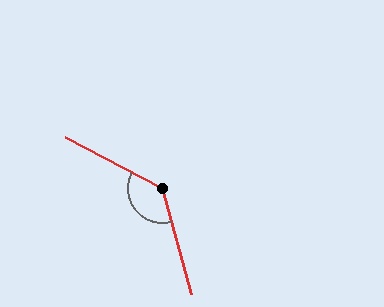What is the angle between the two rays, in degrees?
Approximately 133 degrees.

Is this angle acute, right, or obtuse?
It is obtuse.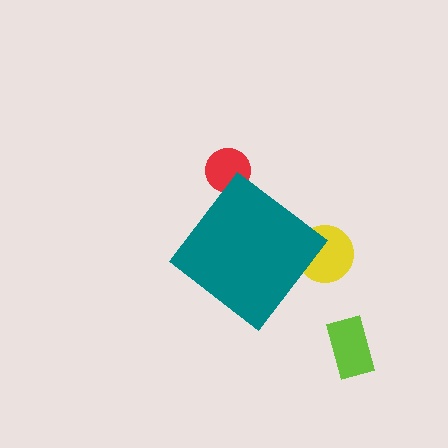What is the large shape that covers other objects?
A teal diamond.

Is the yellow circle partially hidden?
Yes, the yellow circle is partially hidden behind the teal diamond.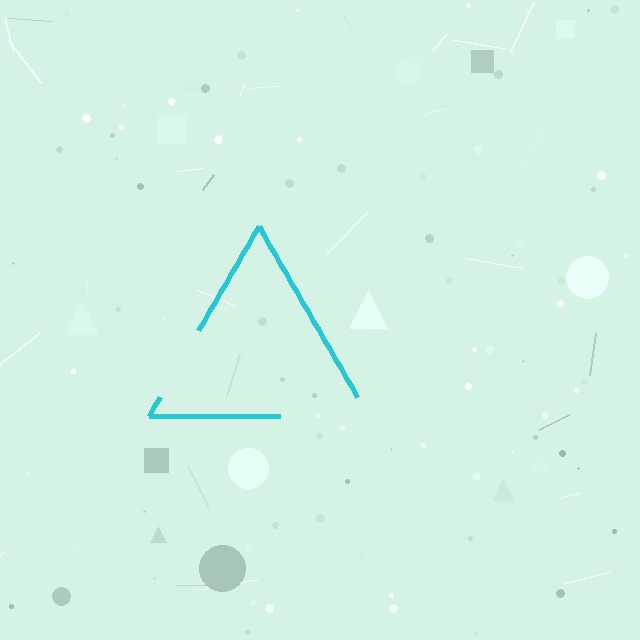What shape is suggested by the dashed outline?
The dashed outline suggests a triangle.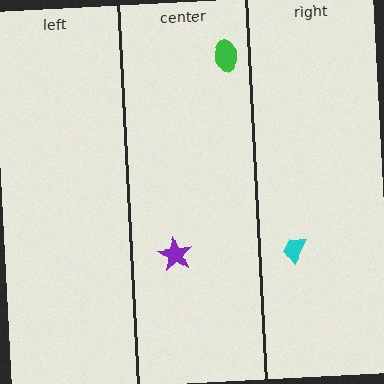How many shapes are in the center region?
2.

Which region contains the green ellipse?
The center region.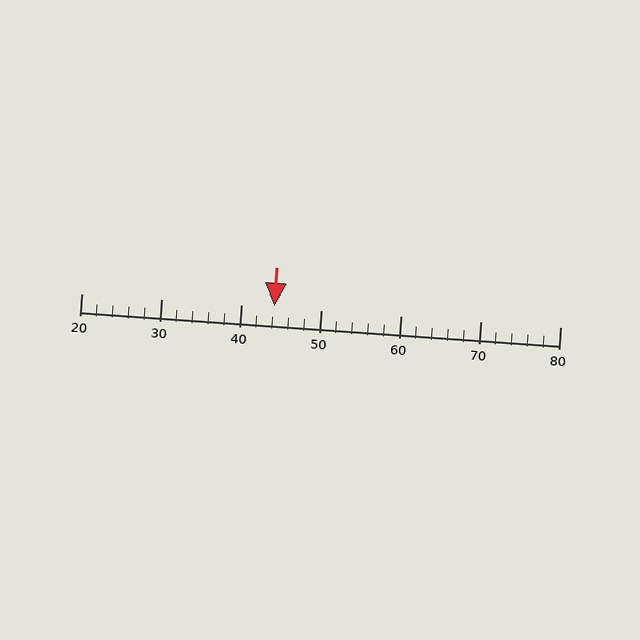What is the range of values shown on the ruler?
The ruler shows values from 20 to 80.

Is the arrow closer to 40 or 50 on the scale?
The arrow is closer to 40.